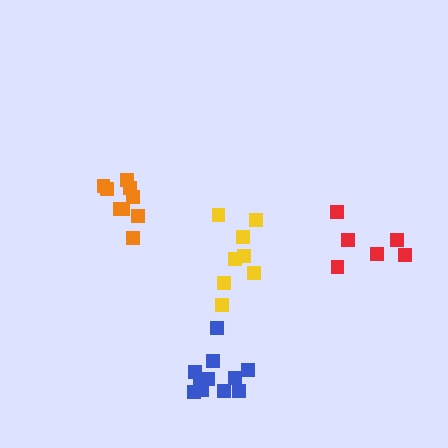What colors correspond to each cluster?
The clusters are colored: yellow, orange, red, blue.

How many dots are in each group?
Group 1: 8 dots, Group 2: 9 dots, Group 3: 6 dots, Group 4: 11 dots (34 total).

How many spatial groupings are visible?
There are 4 spatial groupings.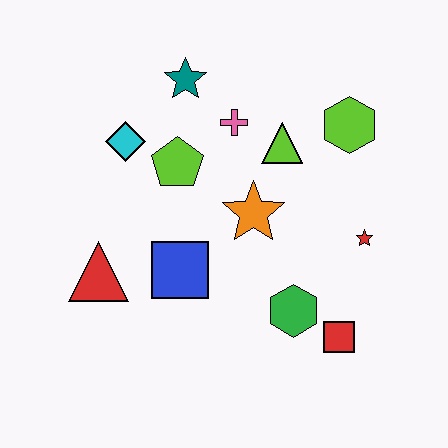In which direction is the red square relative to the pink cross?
The red square is below the pink cross.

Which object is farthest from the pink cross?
The red square is farthest from the pink cross.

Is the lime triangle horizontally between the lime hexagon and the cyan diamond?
Yes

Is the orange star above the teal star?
No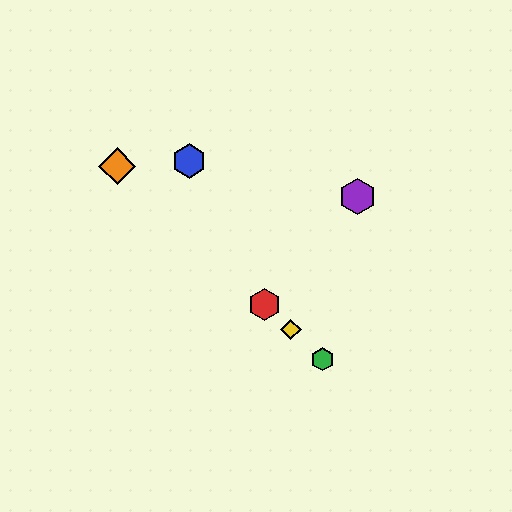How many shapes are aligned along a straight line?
4 shapes (the red hexagon, the green hexagon, the yellow diamond, the orange diamond) are aligned along a straight line.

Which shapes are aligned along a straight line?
The red hexagon, the green hexagon, the yellow diamond, the orange diamond are aligned along a straight line.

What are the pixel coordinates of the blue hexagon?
The blue hexagon is at (189, 161).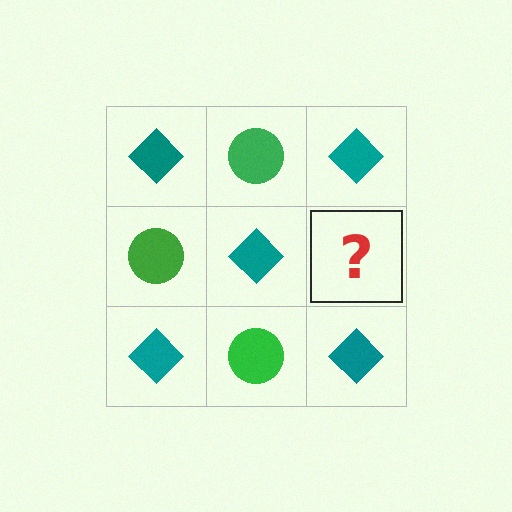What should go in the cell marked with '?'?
The missing cell should contain a green circle.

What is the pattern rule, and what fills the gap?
The rule is that it alternates teal diamond and green circle in a checkerboard pattern. The gap should be filled with a green circle.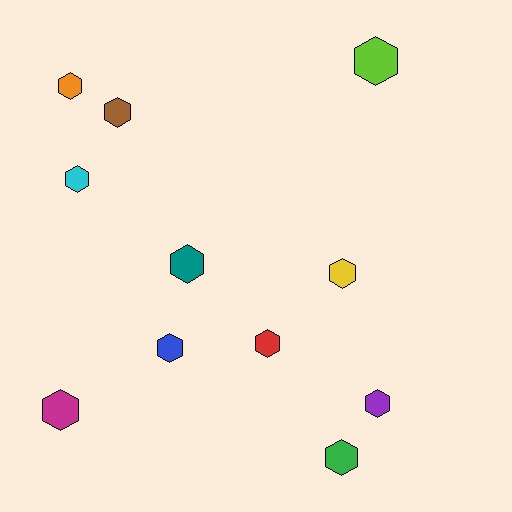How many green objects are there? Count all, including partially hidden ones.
There is 1 green object.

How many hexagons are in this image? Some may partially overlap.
There are 11 hexagons.